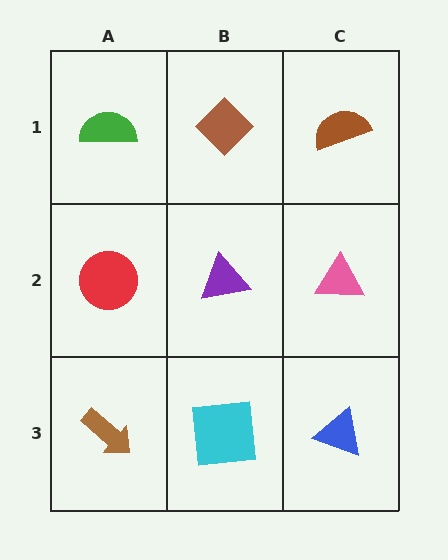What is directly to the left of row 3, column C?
A cyan square.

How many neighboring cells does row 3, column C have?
2.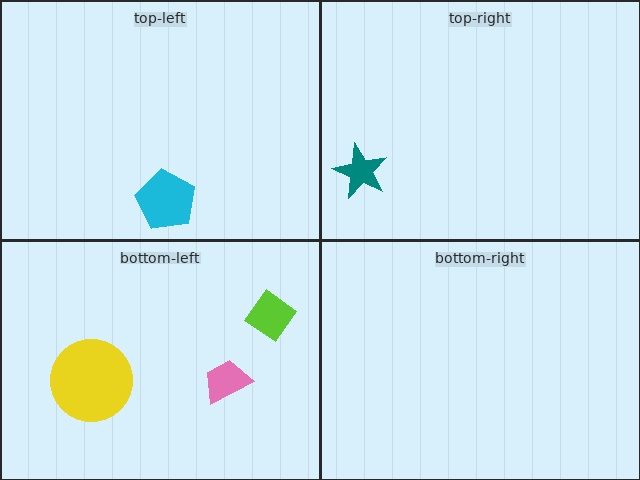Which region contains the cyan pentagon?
The top-left region.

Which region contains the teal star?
The top-right region.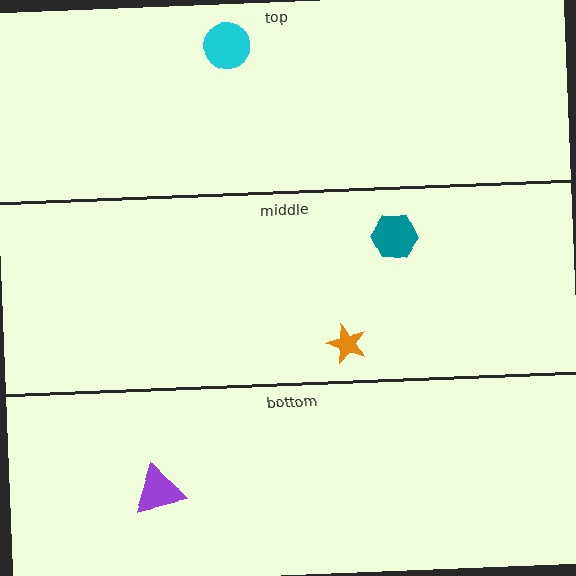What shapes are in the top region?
The cyan circle.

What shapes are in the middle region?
The teal hexagon, the orange star.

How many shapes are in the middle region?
2.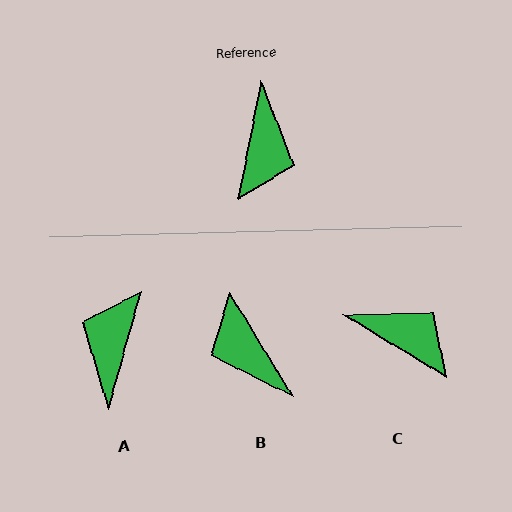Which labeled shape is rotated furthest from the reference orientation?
A, about 175 degrees away.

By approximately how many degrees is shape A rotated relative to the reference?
Approximately 175 degrees counter-clockwise.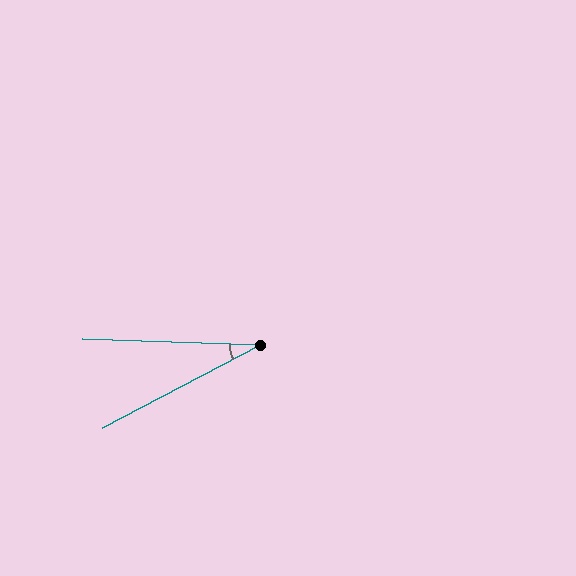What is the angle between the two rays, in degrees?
Approximately 30 degrees.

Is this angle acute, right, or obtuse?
It is acute.